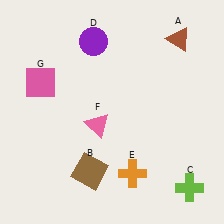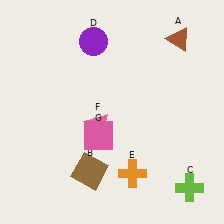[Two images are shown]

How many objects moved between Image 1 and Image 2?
1 object moved between the two images.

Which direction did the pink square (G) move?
The pink square (G) moved right.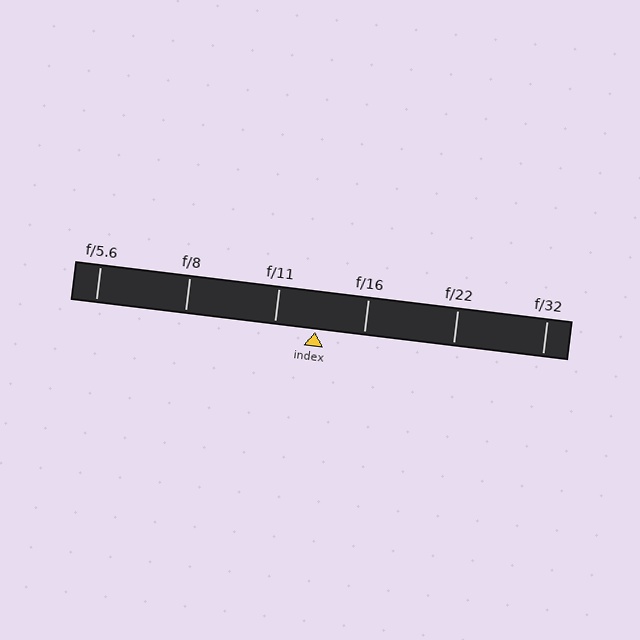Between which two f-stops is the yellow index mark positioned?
The index mark is between f/11 and f/16.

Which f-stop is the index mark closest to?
The index mark is closest to f/11.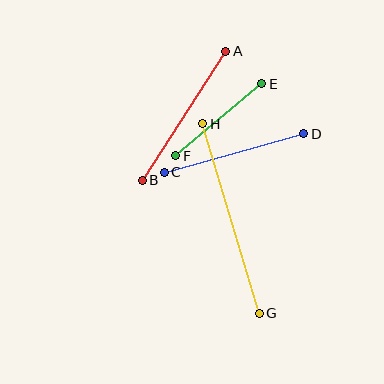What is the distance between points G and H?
The distance is approximately 198 pixels.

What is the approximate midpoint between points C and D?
The midpoint is at approximately (234, 153) pixels.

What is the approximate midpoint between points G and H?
The midpoint is at approximately (231, 219) pixels.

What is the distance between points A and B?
The distance is approximately 154 pixels.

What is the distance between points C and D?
The distance is approximately 145 pixels.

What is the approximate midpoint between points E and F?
The midpoint is at approximately (219, 120) pixels.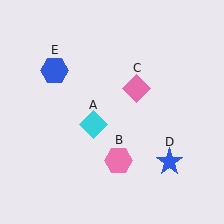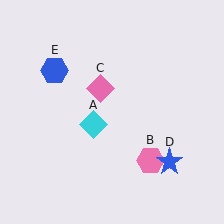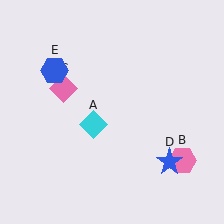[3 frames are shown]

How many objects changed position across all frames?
2 objects changed position: pink hexagon (object B), pink diamond (object C).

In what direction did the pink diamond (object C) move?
The pink diamond (object C) moved left.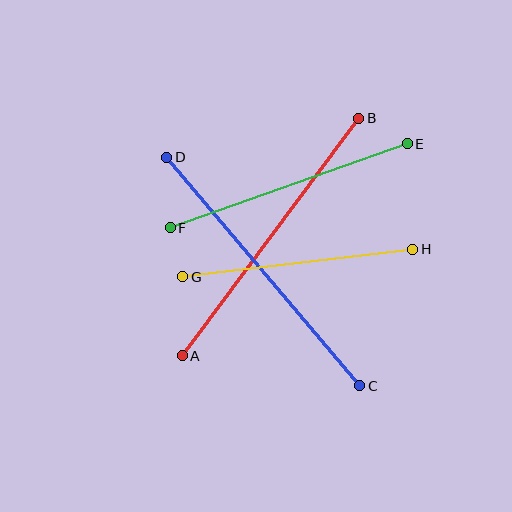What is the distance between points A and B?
The distance is approximately 296 pixels.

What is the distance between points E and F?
The distance is approximately 251 pixels.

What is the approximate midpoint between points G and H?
The midpoint is at approximately (298, 263) pixels.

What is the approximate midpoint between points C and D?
The midpoint is at approximately (263, 271) pixels.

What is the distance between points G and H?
The distance is approximately 231 pixels.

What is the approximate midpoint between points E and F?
The midpoint is at approximately (289, 186) pixels.